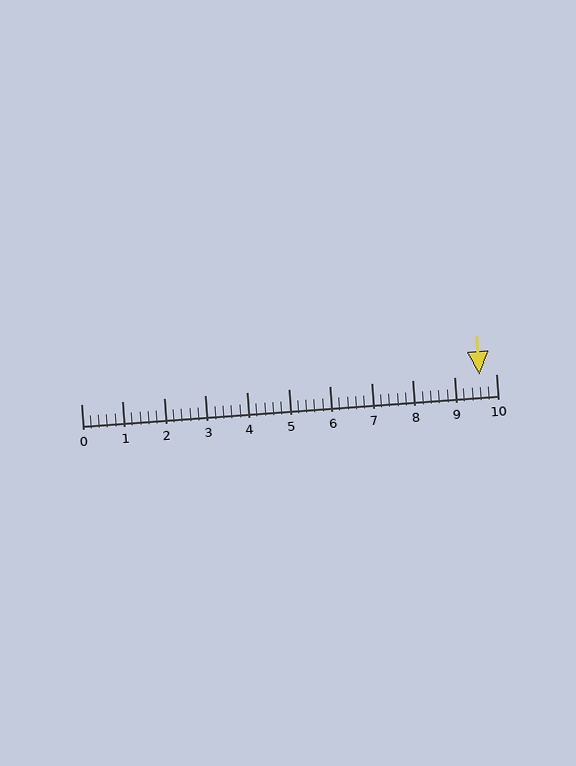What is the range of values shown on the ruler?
The ruler shows values from 0 to 10.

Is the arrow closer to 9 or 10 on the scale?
The arrow is closer to 10.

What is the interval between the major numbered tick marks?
The major tick marks are spaced 1 units apart.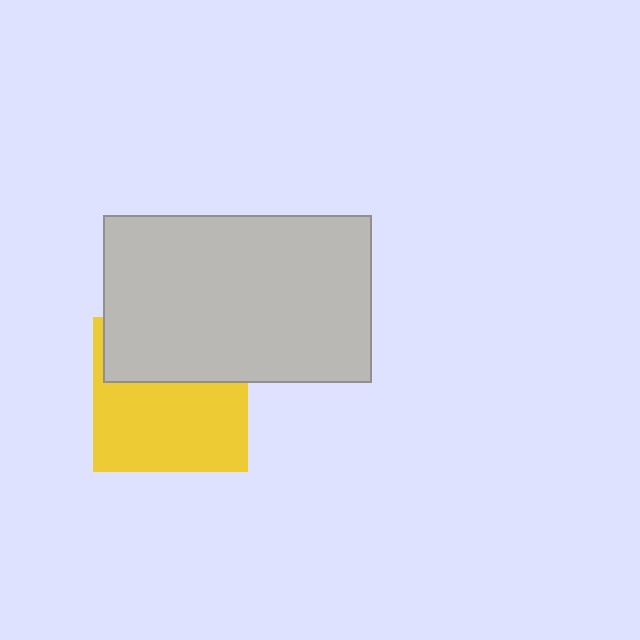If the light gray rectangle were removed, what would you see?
You would see the complete yellow square.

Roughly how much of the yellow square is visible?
About half of it is visible (roughly 60%).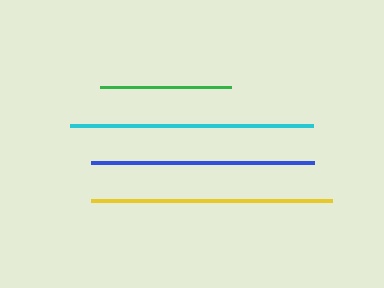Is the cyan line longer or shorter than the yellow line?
The cyan line is longer than the yellow line.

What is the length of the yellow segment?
The yellow segment is approximately 241 pixels long.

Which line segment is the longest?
The cyan line is the longest at approximately 242 pixels.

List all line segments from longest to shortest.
From longest to shortest: cyan, yellow, blue, green.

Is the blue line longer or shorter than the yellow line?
The yellow line is longer than the blue line.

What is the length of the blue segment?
The blue segment is approximately 223 pixels long.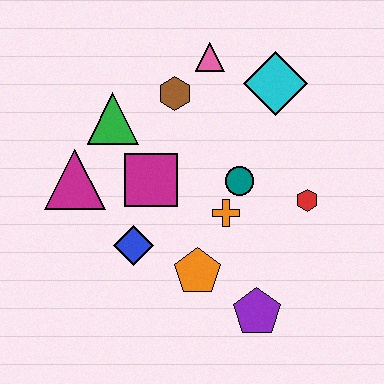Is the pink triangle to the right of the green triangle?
Yes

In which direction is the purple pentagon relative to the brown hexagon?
The purple pentagon is below the brown hexagon.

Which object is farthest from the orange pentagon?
The pink triangle is farthest from the orange pentagon.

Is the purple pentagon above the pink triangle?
No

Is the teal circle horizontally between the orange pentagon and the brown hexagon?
No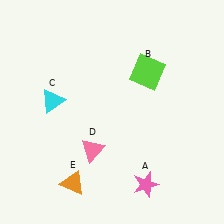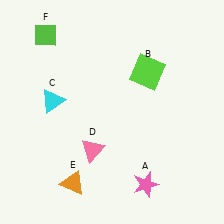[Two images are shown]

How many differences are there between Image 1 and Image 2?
There is 1 difference between the two images.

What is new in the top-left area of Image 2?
A lime diamond (F) was added in the top-left area of Image 2.